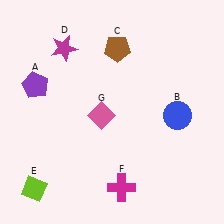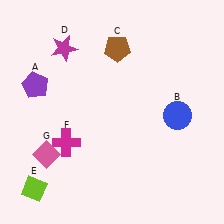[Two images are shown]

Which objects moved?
The objects that moved are: the magenta cross (F), the pink diamond (G).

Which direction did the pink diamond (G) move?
The pink diamond (G) moved left.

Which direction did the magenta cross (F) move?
The magenta cross (F) moved left.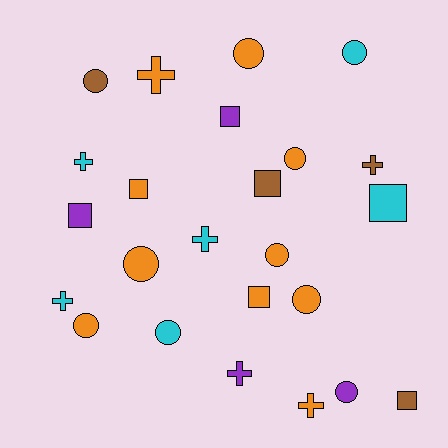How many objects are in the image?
There are 24 objects.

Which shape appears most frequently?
Circle, with 10 objects.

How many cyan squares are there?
There is 1 cyan square.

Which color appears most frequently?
Orange, with 10 objects.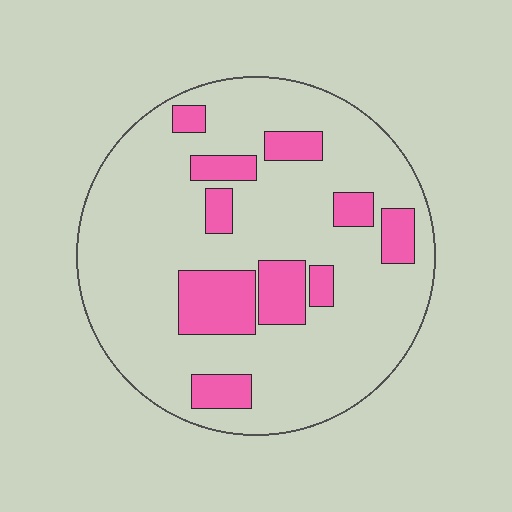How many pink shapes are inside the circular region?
10.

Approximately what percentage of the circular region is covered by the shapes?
Approximately 20%.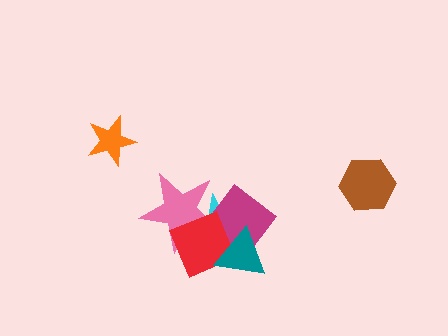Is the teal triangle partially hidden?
No, no other shape covers it.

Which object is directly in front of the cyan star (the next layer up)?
The magenta diamond is directly in front of the cyan star.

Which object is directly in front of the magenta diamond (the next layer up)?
The pink star is directly in front of the magenta diamond.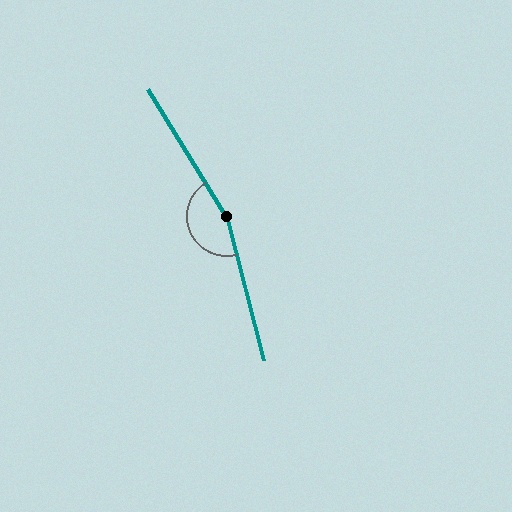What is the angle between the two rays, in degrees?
Approximately 163 degrees.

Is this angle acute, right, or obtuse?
It is obtuse.